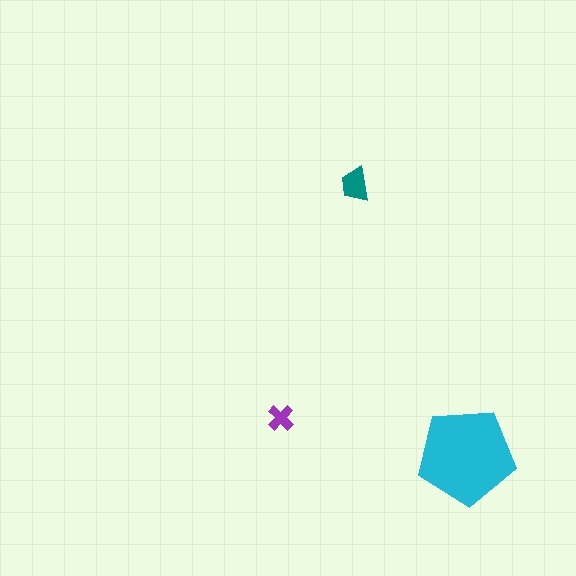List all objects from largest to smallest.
The cyan pentagon, the teal trapezoid, the purple cross.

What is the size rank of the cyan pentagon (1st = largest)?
1st.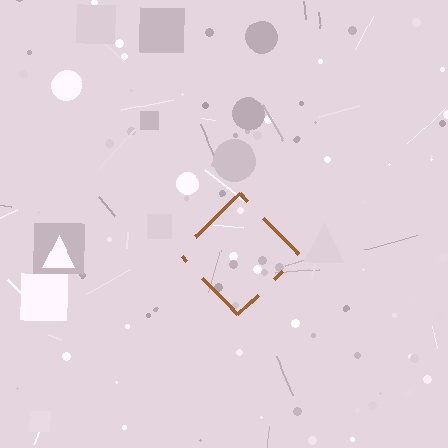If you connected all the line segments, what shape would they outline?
They would outline a diamond.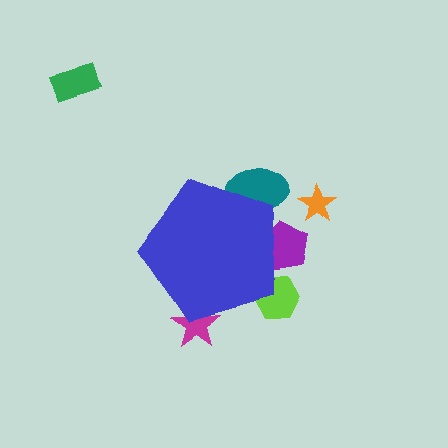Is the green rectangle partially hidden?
No, the green rectangle is fully visible.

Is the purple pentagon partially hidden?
Yes, the purple pentagon is partially hidden behind the blue pentagon.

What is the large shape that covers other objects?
A blue pentagon.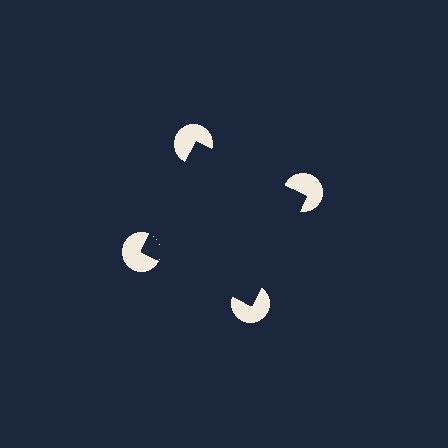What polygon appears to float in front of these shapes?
An illusory square — its edges are inferred from the aligned wedge cuts in the pac-man discs, not physically drawn.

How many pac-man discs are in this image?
There are 4 — one at each vertex of the illusory square.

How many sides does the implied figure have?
4 sides.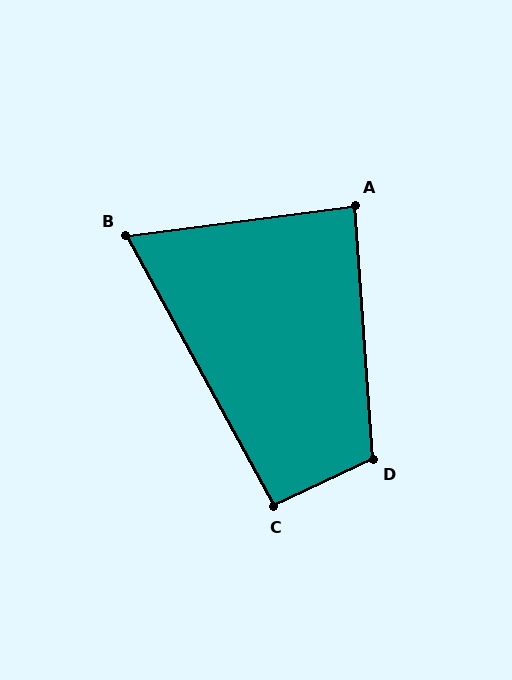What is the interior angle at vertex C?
Approximately 93 degrees (approximately right).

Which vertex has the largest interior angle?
D, at approximately 111 degrees.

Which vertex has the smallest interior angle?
B, at approximately 69 degrees.